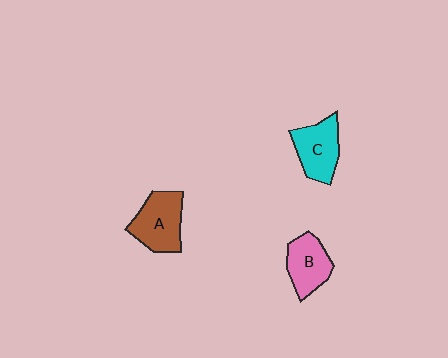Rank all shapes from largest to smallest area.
From largest to smallest: A (brown), C (cyan), B (pink).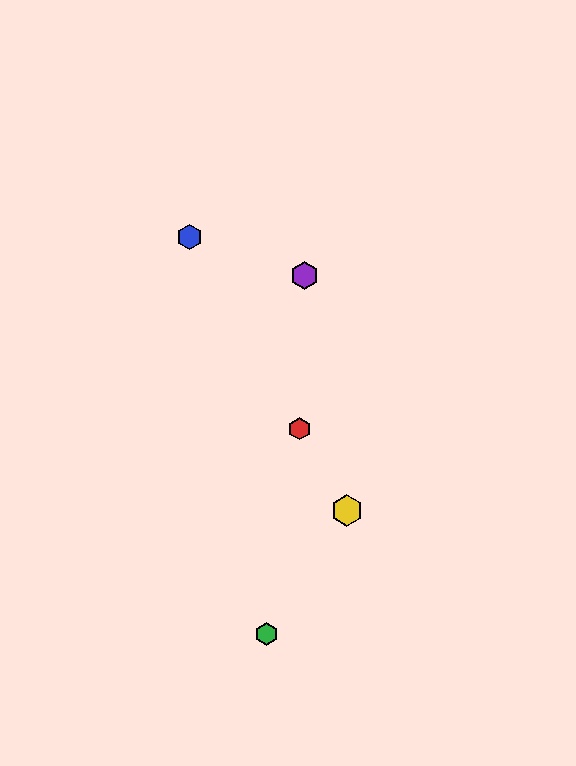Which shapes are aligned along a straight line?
The red hexagon, the blue hexagon, the yellow hexagon are aligned along a straight line.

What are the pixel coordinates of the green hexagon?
The green hexagon is at (267, 634).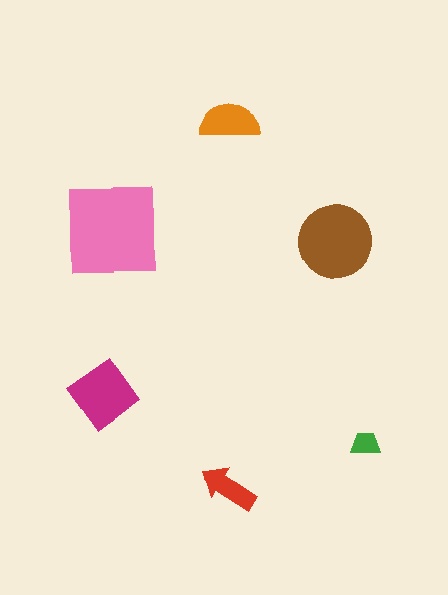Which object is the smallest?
The green trapezoid.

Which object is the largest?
The pink square.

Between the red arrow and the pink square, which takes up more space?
The pink square.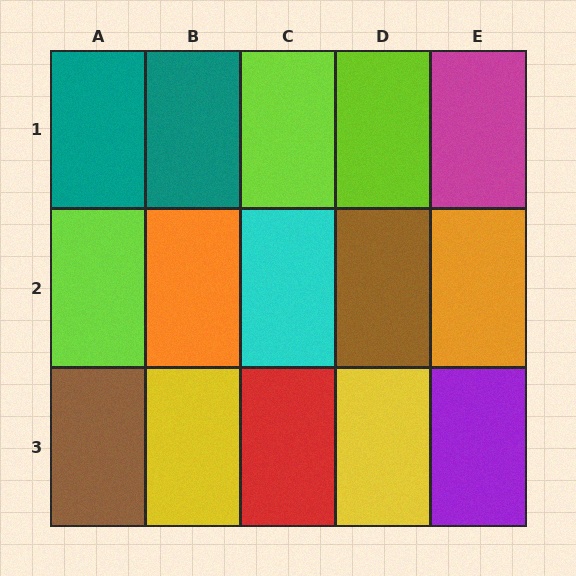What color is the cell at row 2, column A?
Lime.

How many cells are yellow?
2 cells are yellow.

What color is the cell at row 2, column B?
Orange.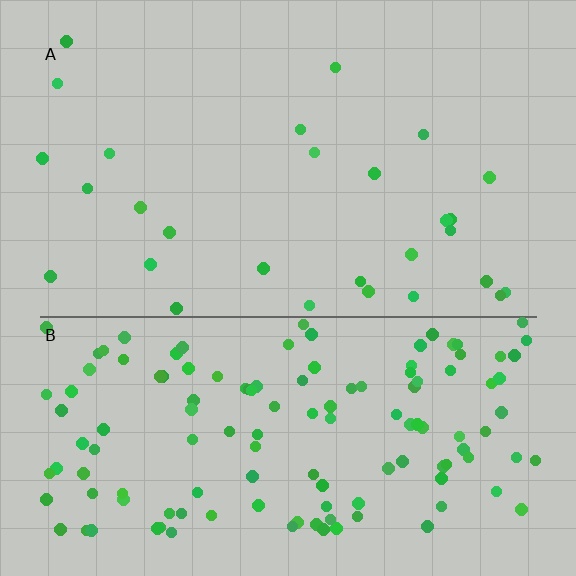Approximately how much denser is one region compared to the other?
Approximately 4.7× — region B over region A.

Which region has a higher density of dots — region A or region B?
B (the bottom).